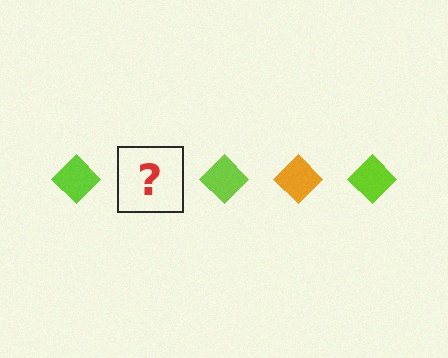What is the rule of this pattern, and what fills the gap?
The rule is that the pattern cycles through lime, orange diamonds. The gap should be filled with an orange diamond.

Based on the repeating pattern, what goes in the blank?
The blank should be an orange diamond.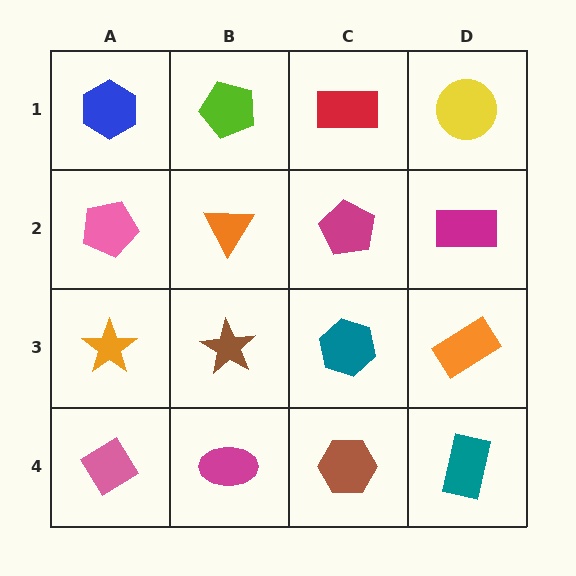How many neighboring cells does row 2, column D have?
3.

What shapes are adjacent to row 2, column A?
A blue hexagon (row 1, column A), an orange star (row 3, column A), an orange triangle (row 2, column B).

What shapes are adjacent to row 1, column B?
An orange triangle (row 2, column B), a blue hexagon (row 1, column A), a red rectangle (row 1, column C).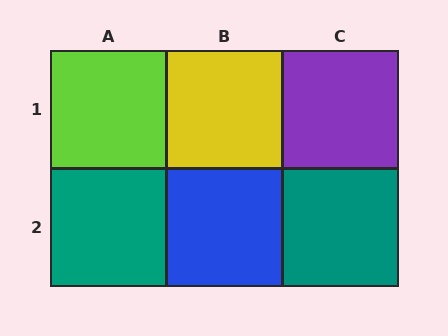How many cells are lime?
1 cell is lime.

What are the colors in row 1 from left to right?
Lime, yellow, purple.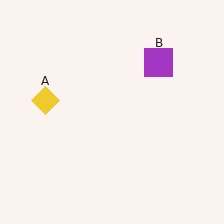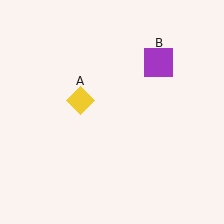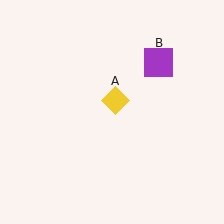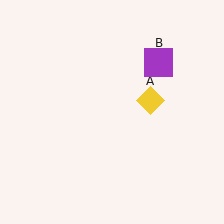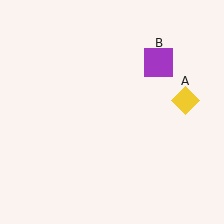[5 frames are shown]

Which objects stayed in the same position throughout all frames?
Purple square (object B) remained stationary.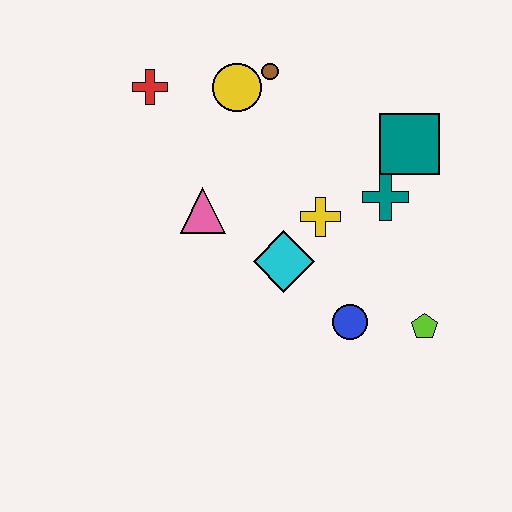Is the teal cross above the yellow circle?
No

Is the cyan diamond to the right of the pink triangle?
Yes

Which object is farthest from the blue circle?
The red cross is farthest from the blue circle.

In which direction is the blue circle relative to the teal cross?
The blue circle is below the teal cross.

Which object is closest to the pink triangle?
The cyan diamond is closest to the pink triangle.